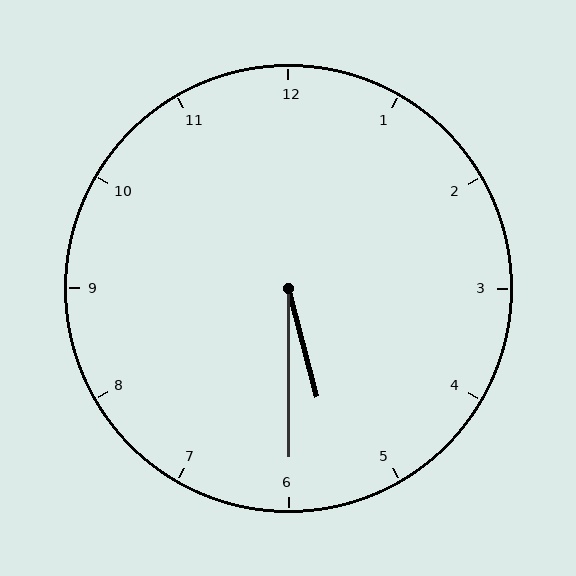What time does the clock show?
5:30.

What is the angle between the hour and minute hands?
Approximately 15 degrees.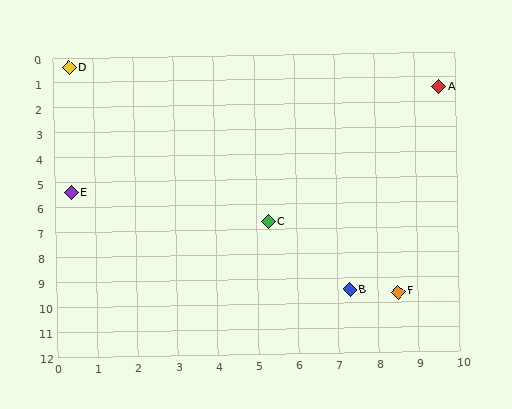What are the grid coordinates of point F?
Point F is at approximately (8.5, 9.6).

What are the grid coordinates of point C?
Point C is at approximately (5.3, 6.7).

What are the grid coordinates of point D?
Point D is at approximately (0.4, 0.4).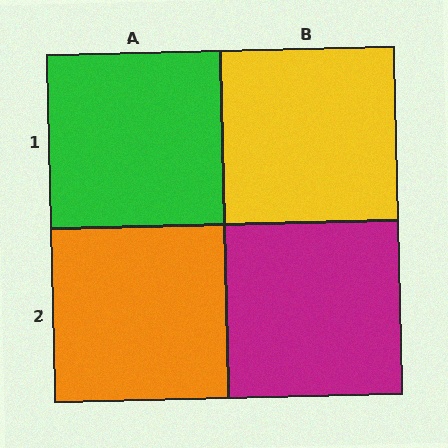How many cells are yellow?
1 cell is yellow.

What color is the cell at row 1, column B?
Yellow.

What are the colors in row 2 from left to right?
Orange, magenta.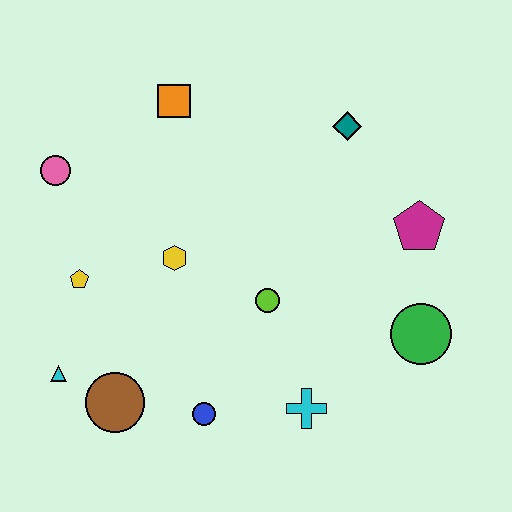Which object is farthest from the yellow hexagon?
The green circle is farthest from the yellow hexagon.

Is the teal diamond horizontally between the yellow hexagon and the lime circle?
No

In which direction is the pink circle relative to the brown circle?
The pink circle is above the brown circle.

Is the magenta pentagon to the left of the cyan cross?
No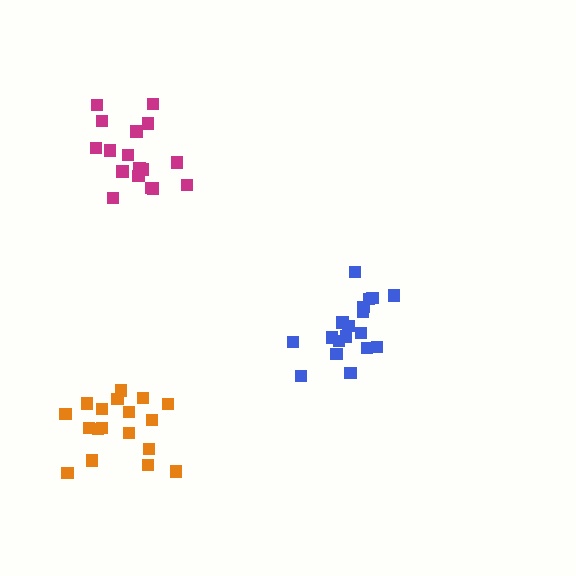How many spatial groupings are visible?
There are 3 spatial groupings.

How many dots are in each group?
Group 1: 18 dots, Group 2: 18 dots, Group 3: 17 dots (53 total).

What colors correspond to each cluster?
The clusters are colored: blue, orange, magenta.